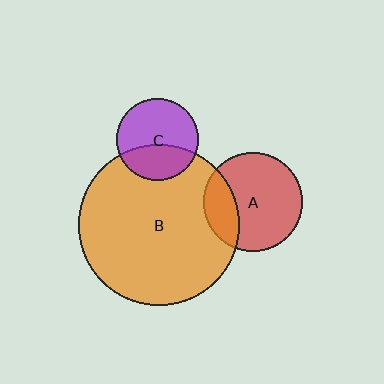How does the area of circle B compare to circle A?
Approximately 2.7 times.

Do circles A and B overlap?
Yes.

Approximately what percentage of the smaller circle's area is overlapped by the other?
Approximately 25%.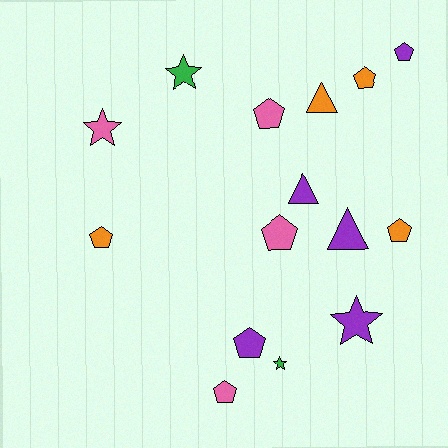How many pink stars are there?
There is 1 pink star.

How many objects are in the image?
There are 15 objects.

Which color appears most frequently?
Purple, with 5 objects.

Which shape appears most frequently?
Pentagon, with 8 objects.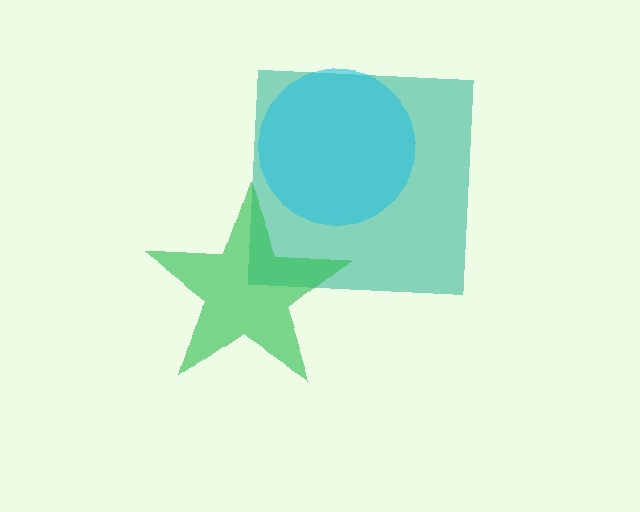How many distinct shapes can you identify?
There are 3 distinct shapes: a teal square, a cyan circle, a green star.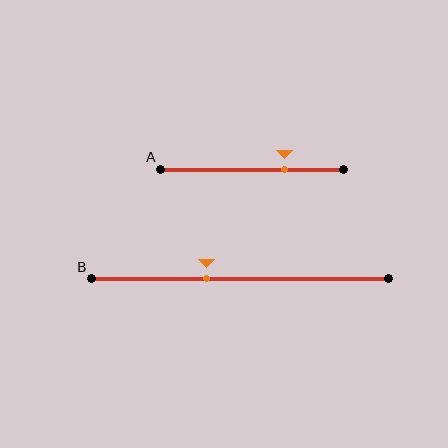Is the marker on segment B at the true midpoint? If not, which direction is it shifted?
No, the marker on segment B is shifted to the left by about 11% of the segment length.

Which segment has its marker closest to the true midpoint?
Segment B has its marker closest to the true midpoint.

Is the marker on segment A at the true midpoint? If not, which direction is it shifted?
No, the marker on segment A is shifted to the right by about 18% of the segment length.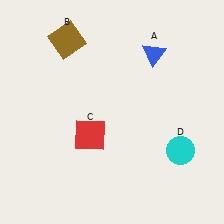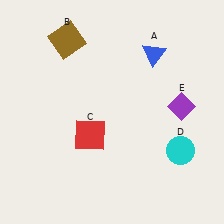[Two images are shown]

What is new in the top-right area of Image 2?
A purple diamond (E) was added in the top-right area of Image 2.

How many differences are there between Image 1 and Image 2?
There is 1 difference between the two images.